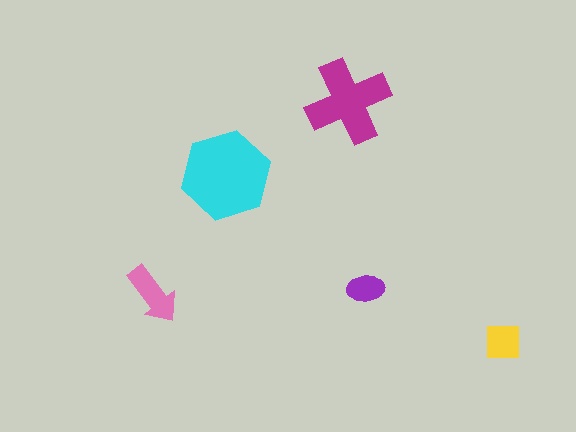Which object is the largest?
The cyan hexagon.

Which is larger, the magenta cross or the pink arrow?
The magenta cross.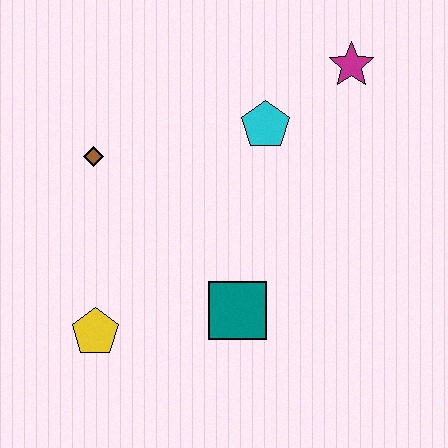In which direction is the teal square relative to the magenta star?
The teal square is below the magenta star.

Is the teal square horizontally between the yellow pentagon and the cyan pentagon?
Yes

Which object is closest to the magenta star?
The cyan pentagon is closest to the magenta star.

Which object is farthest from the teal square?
The magenta star is farthest from the teal square.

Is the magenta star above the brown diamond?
Yes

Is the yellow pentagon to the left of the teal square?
Yes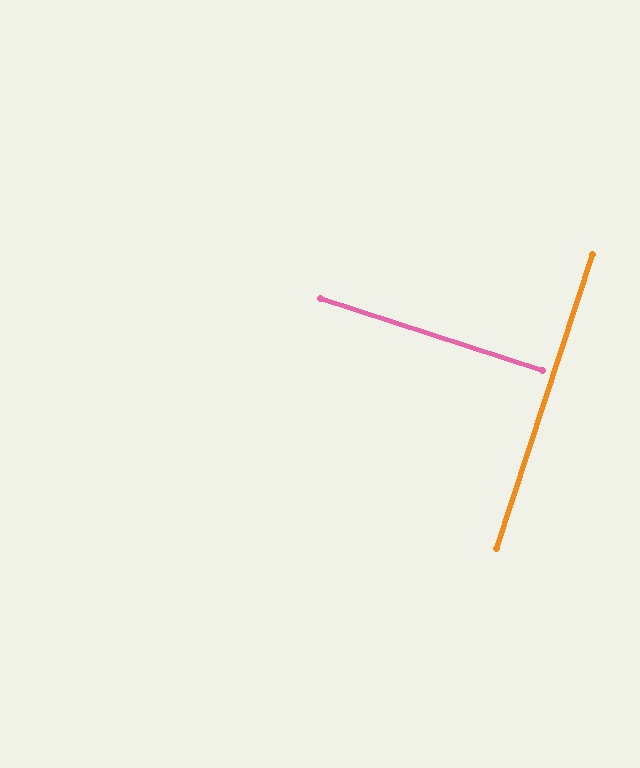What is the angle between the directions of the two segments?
Approximately 90 degrees.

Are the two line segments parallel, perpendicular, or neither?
Perpendicular — they meet at approximately 90°.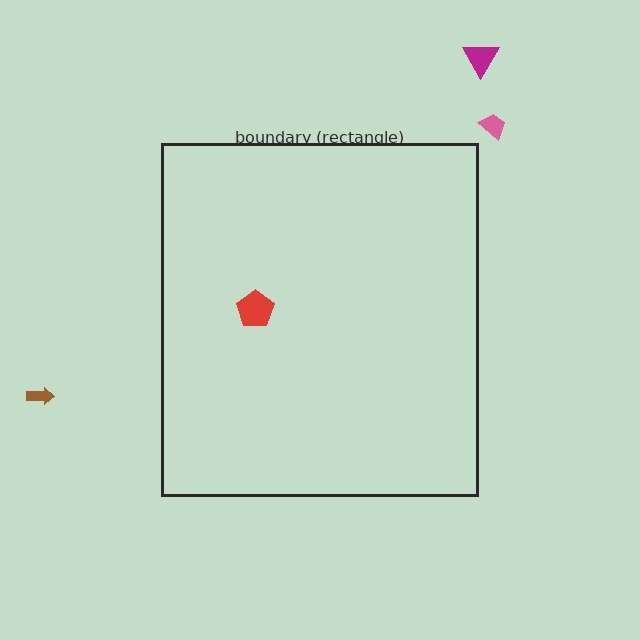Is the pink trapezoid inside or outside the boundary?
Outside.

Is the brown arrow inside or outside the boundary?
Outside.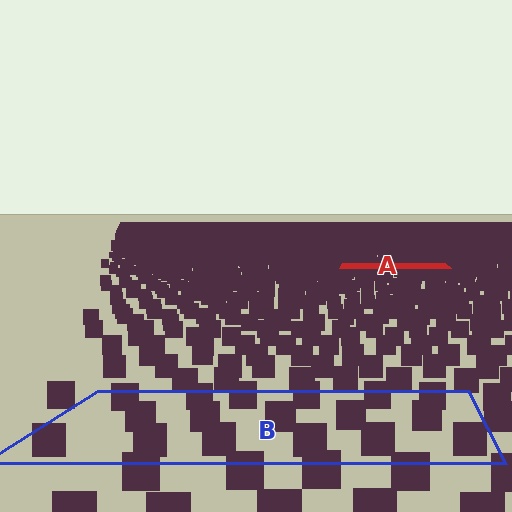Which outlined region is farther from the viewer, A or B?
Region A is farther from the viewer — the texture elements inside it appear smaller and more densely packed.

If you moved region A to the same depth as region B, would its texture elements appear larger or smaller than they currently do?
They would appear larger. At a closer depth, the same texture elements are projected at a bigger on-screen size.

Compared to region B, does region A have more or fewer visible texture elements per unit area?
Region A has more texture elements per unit area — they are packed more densely because it is farther away.